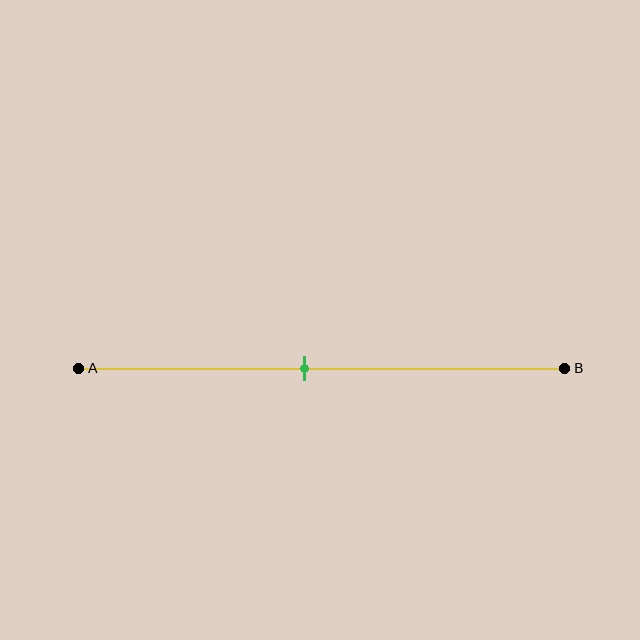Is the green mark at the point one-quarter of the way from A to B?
No, the mark is at about 45% from A, not at the 25% one-quarter point.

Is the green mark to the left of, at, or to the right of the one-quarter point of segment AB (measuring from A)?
The green mark is to the right of the one-quarter point of segment AB.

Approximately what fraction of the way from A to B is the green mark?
The green mark is approximately 45% of the way from A to B.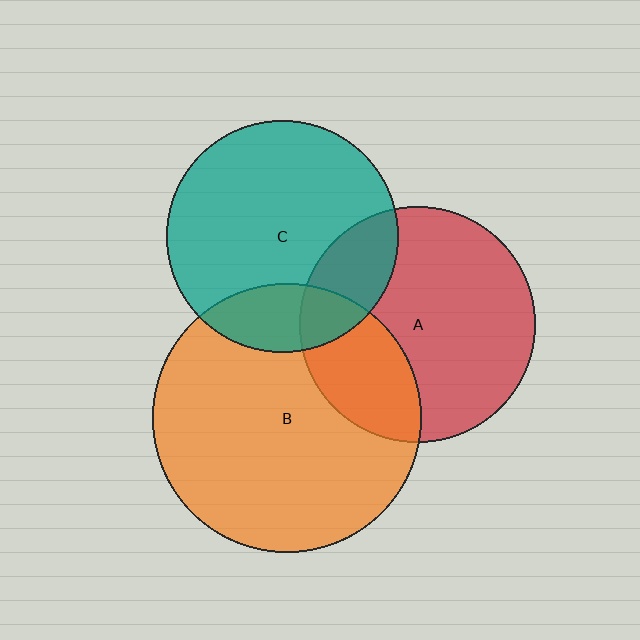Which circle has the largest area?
Circle B (orange).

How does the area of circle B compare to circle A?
Approximately 1.3 times.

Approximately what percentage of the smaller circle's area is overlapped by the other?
Approximately 20%.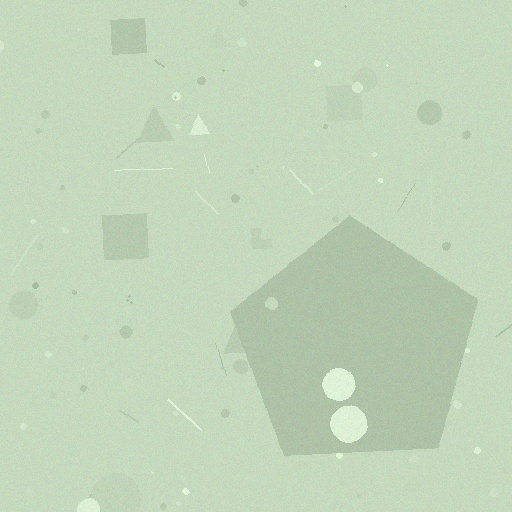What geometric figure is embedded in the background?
A pentagon is embedded in the background.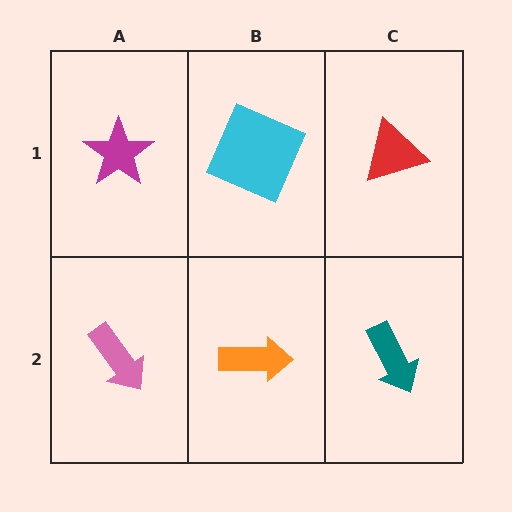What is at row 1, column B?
A cyan square.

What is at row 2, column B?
An orange arrow.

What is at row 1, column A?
A magenta star.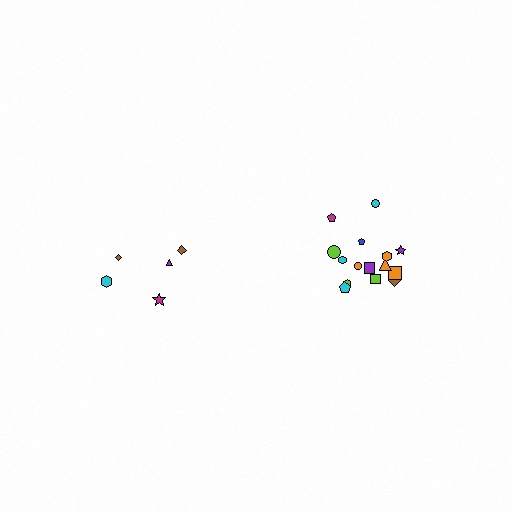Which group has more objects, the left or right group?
The right group.